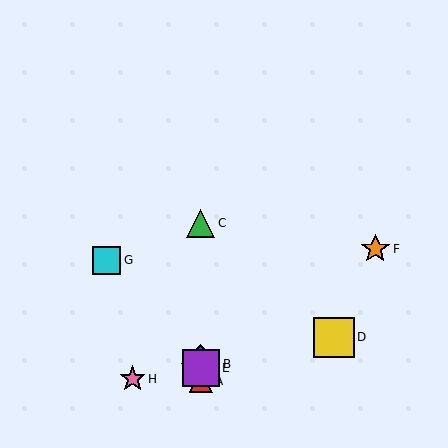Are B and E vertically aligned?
Yes, both are at x≈201.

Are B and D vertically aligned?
No, B is at x≈201 and D is at x≈334.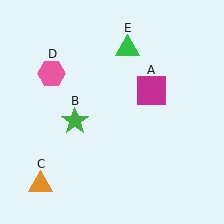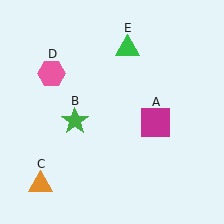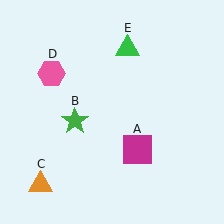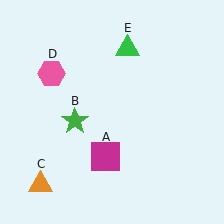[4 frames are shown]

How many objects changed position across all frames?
1 object changed position: magenta square (object A).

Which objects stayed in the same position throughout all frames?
Green star (object B) and orange triangle (object C) and pink hexagon (object D) and green triangle (object E) remained stationary.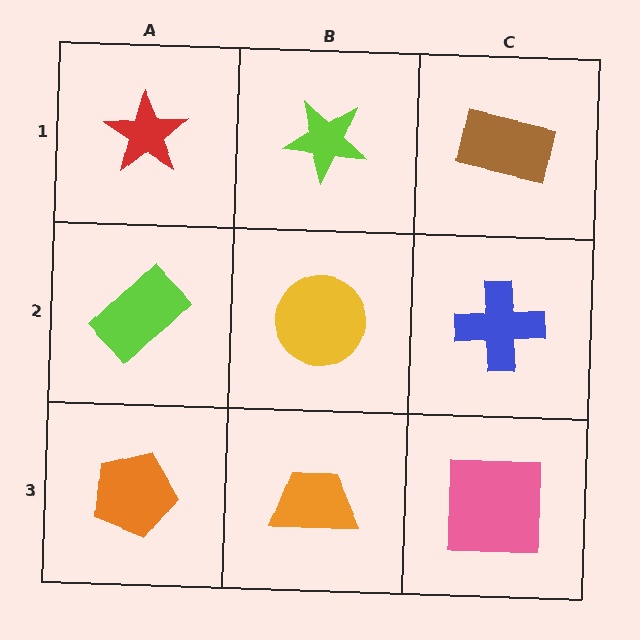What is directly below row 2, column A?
An orange pentagon.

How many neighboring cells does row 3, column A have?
2.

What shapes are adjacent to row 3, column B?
A yellow circle (row 2, column B), an orange pentagon (row 3, column A), a pink square (row 3, column C).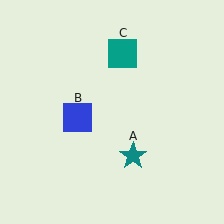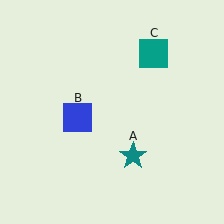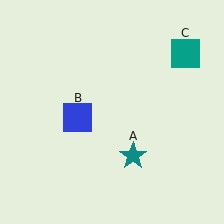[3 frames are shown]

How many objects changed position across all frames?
1 object changed position: teal square (object C).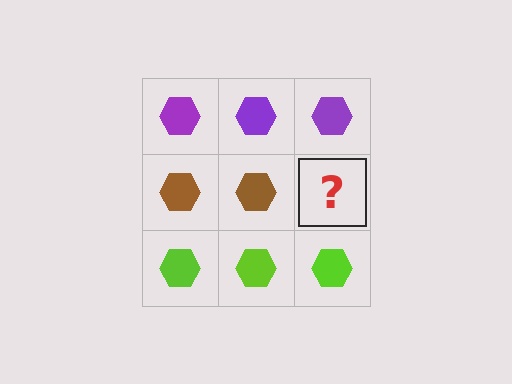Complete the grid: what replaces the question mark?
The question mark should be replaced with a brown hexagon.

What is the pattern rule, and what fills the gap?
The rule is that each row has a consistent color. The gap should be filled with a brown hexagon.